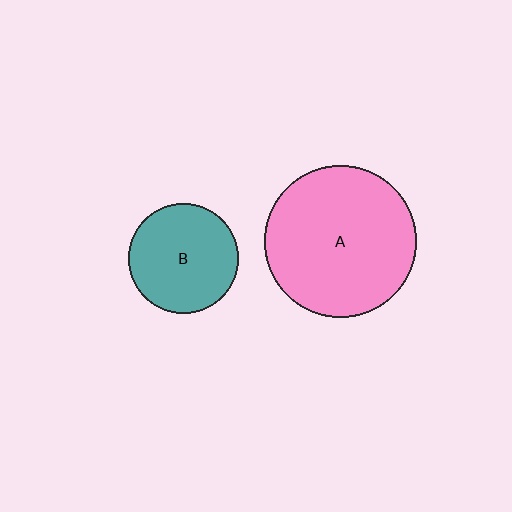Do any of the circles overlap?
No, none of the circles overlap.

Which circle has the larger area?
Circle A (pink).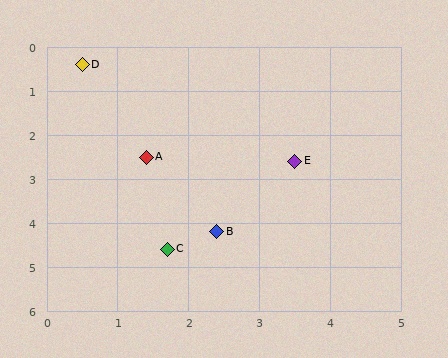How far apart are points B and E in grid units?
Points B and E are about 1.9 grid units apart.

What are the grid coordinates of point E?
Point E is at approximately (3.5, 2.6).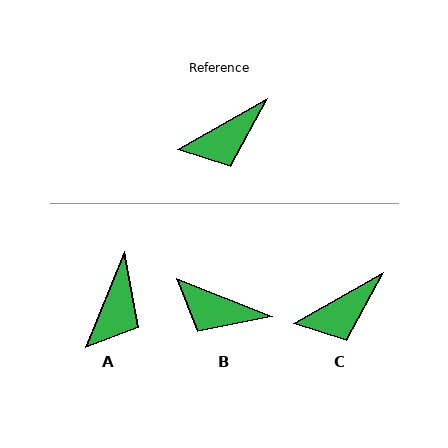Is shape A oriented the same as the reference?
No, it is off by about 39 degrees.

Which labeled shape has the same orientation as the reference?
C.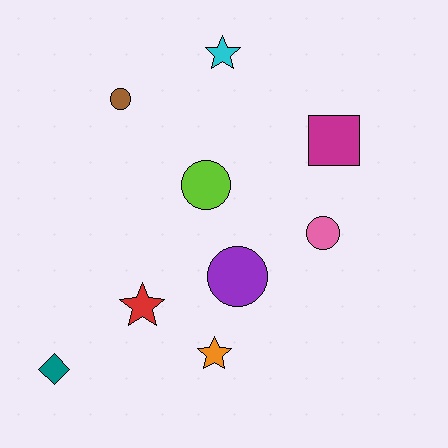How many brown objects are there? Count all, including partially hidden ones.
There is 1 brown object.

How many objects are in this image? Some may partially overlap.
There are 9 objects.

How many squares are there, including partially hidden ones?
There is 1 square.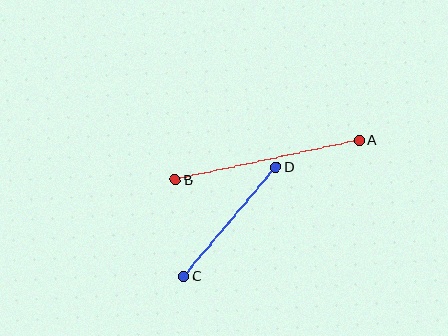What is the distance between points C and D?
The distance is approximately 143 pixels.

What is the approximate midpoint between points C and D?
The midpoint is at approximately (230, 222) pixels.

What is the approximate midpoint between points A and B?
The midpoint is at approximately (267, 160) pixels.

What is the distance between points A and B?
The distance is approximately 188 pixels.